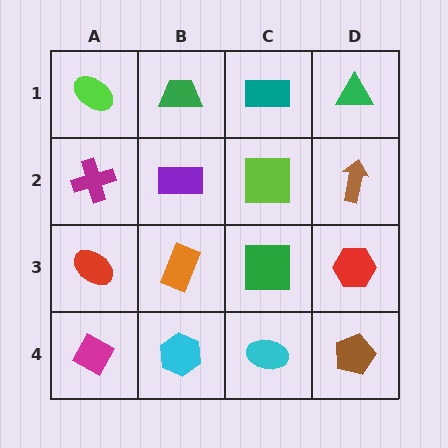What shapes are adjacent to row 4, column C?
A green square (row 3, column C), a cyan hexagon (row 4, column B), a brown pentagon (row 4, column D).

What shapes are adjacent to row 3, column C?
A lime square (row 2, column C), a cyan ellipse (row 4, column C), an orange rectangle (row 3, column B), a red hexagon (row 3, column D).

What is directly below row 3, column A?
A magenta diamond.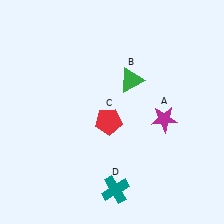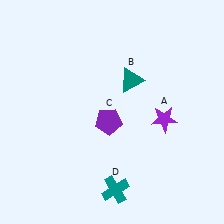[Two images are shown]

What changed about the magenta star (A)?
In Image 1, A is magenta. In Image 2, it changed to purple.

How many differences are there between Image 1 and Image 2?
There are 3 differences between the two images.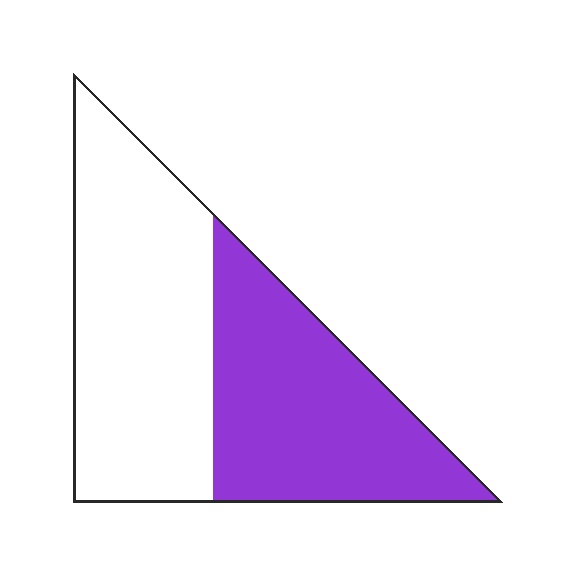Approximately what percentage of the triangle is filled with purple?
Approximately 45%.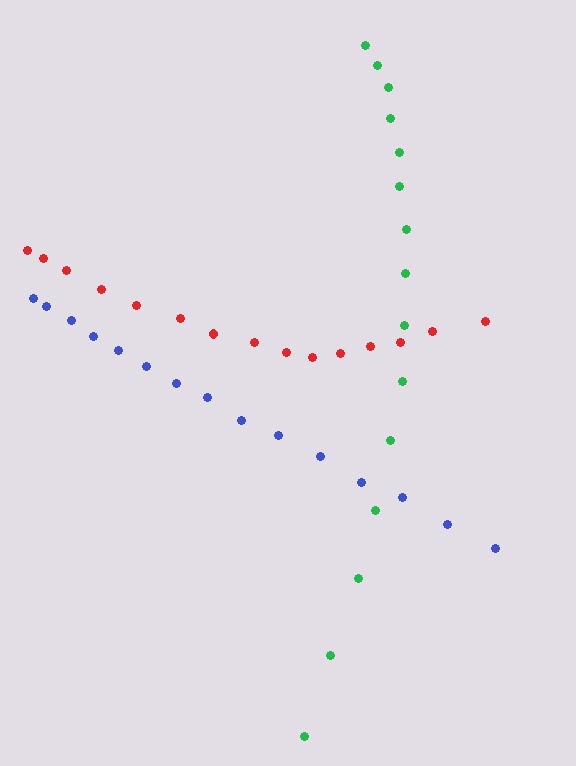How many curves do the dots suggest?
There are 3 distinct paths.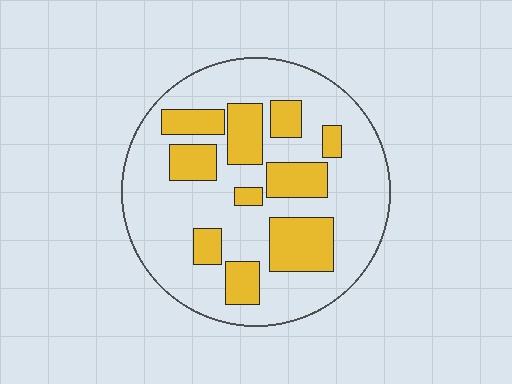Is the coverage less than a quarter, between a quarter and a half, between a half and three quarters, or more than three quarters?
Between a quarter and a half.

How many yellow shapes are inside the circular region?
10.